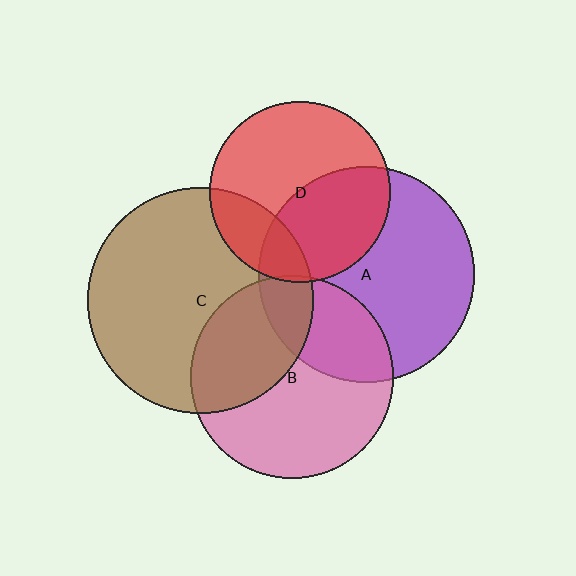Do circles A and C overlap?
Yes.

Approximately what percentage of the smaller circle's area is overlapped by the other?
Approximately 15%.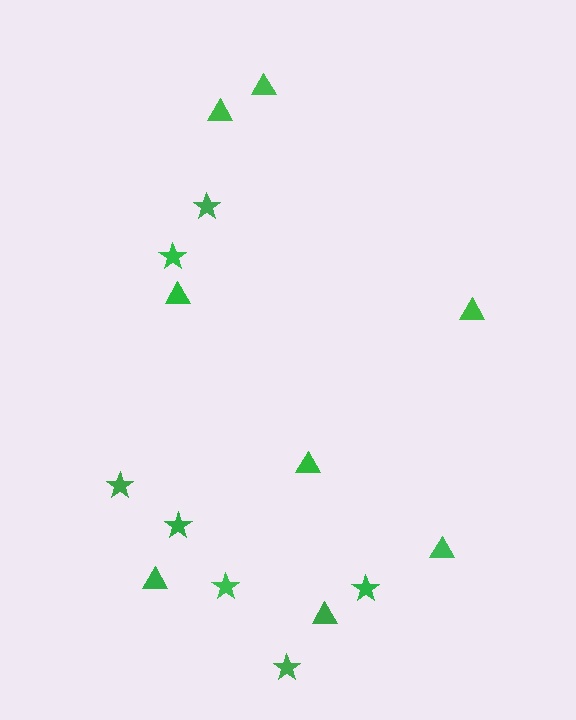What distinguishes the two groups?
There are 2 groups: one group of stars (7) and one group of triangles (8).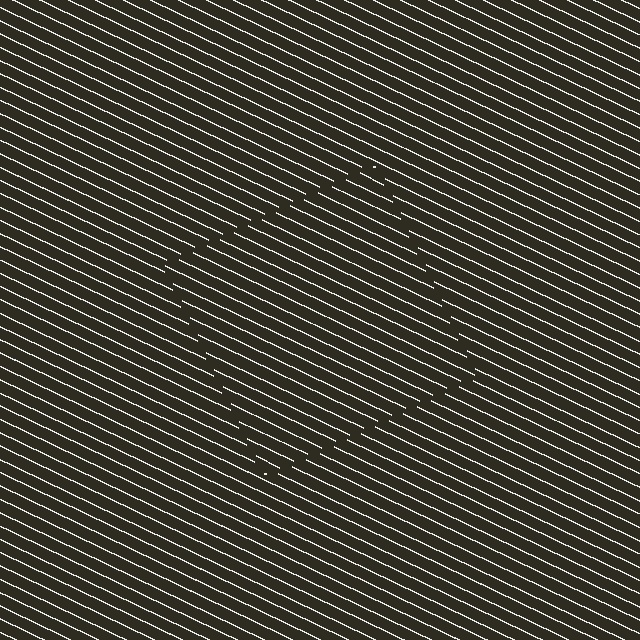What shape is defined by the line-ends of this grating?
An illusory square. The interior of the shape contains the same grating, shifted by half a period — the contour is defined by the phase discontinuity where line-ends from the inner and outer gratings abut.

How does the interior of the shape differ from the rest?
The interior of the shape contains the same grating, shifted by half a period — the contour is defined by the phase discontinuity where line-ends from the inner and outer gratings abut.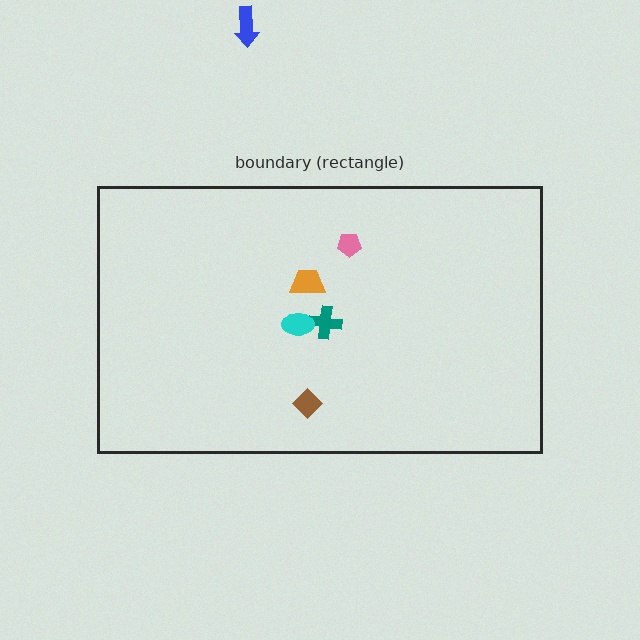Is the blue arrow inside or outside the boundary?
Outside.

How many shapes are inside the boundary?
5 inside, 1 outside.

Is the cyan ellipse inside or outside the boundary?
Inside.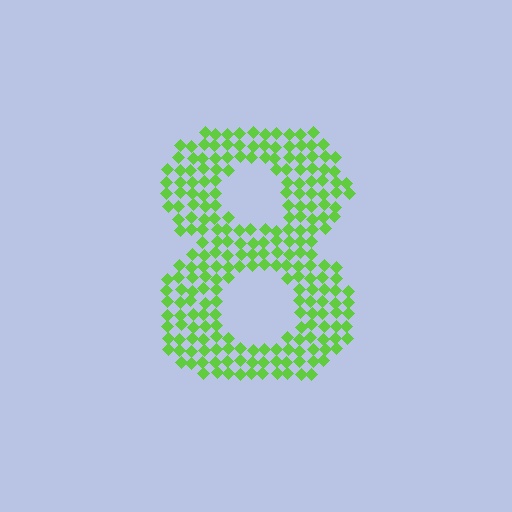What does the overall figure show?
The overall figure shows the digit 8.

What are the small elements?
The small elements are diamonds.